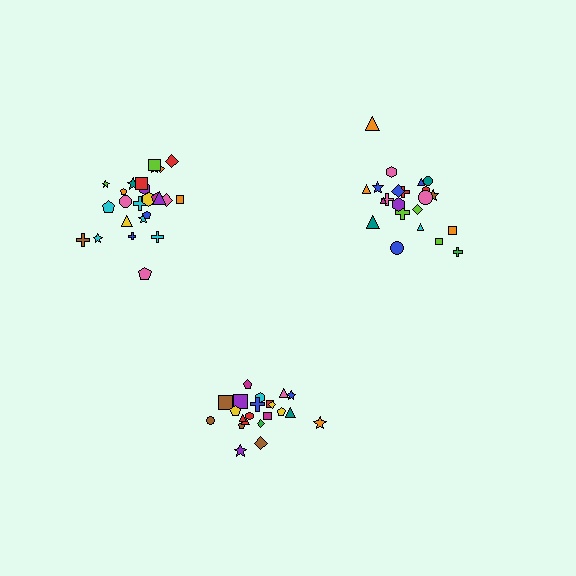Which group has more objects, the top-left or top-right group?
The top-left group.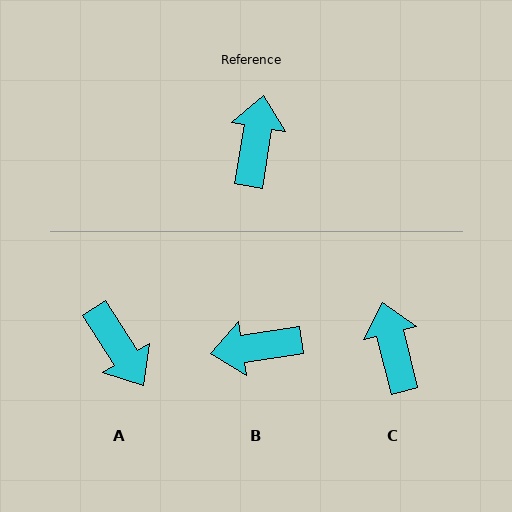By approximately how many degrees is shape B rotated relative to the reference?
Approximately 108 degrees counter-clockwise.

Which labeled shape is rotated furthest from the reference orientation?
A, about 138 degrees away.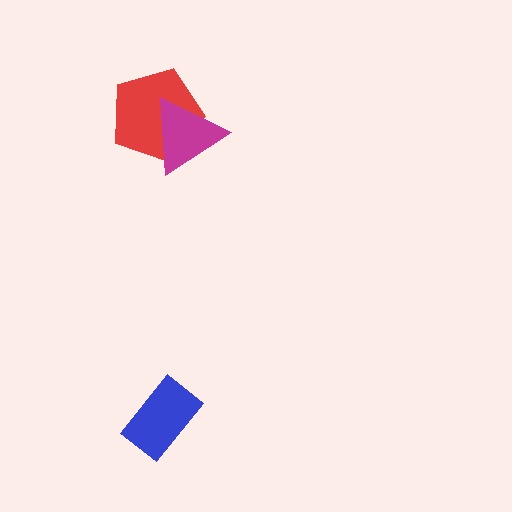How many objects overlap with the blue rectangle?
0 objects overlap with the blue rectangle.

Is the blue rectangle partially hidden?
No, no other shape covers it.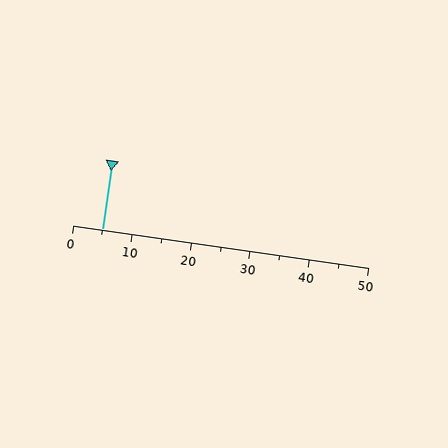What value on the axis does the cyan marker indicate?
The marker indicates approximately 5.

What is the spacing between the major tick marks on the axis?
The major ticks are spaced 10 apart.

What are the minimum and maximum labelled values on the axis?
The axis runs from 0 to 50.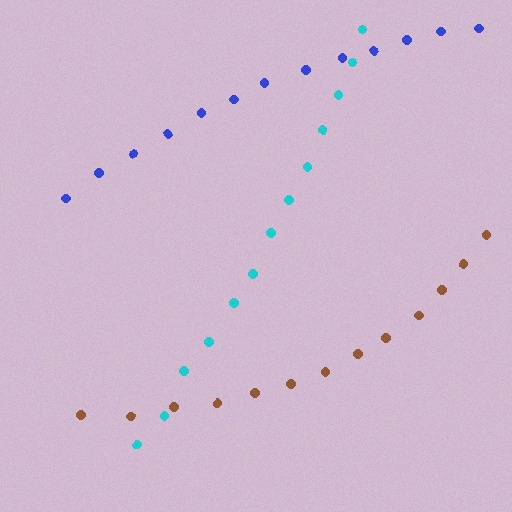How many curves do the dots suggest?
There are 3 distinct paths.